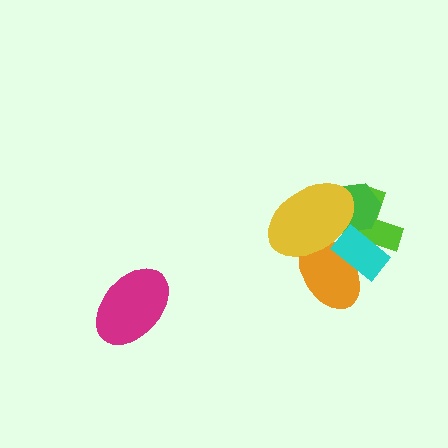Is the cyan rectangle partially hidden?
Yes, it is partially covered by another shape.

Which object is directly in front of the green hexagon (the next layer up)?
The cyan rectangle is directly in front of the green hexagon.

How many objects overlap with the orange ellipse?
3 objects overlap with the orange ellipse.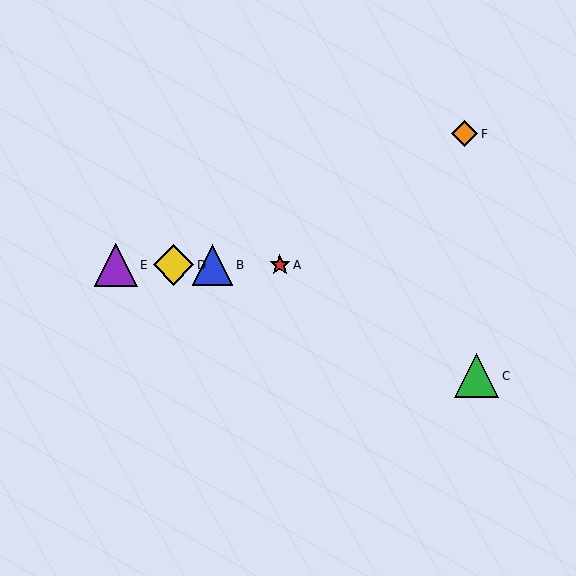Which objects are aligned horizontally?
Objects A, B, D, E are aligned horizontally.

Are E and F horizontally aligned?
No, E is at y≈265 and F is at y≈134.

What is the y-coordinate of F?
Object F is at y≈134.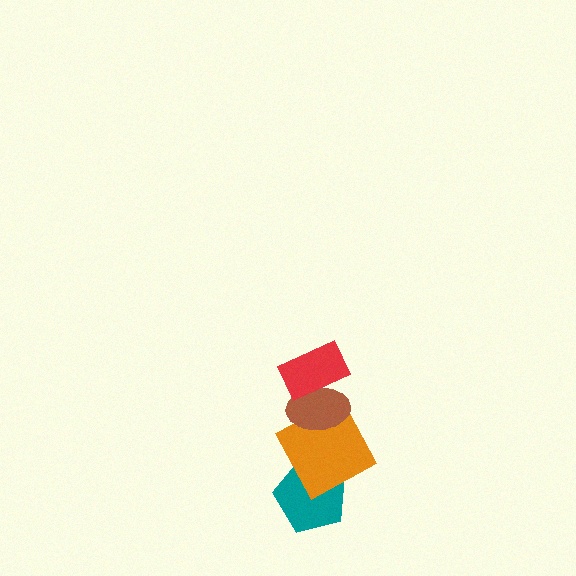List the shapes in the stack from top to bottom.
From top to bottom: the red rectangle, the brown ellipse, the orange square, the teal pentagon.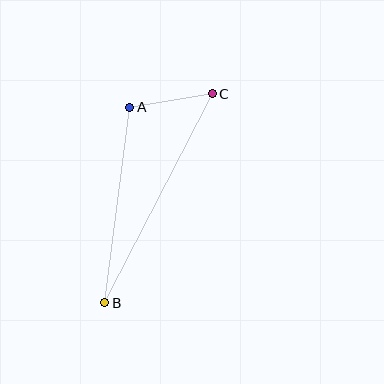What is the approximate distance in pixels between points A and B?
The distance between A and B is approximately 197 pixels.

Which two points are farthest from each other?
Points B and C are farthest from each other.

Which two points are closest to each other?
Points A and C are closest to each other.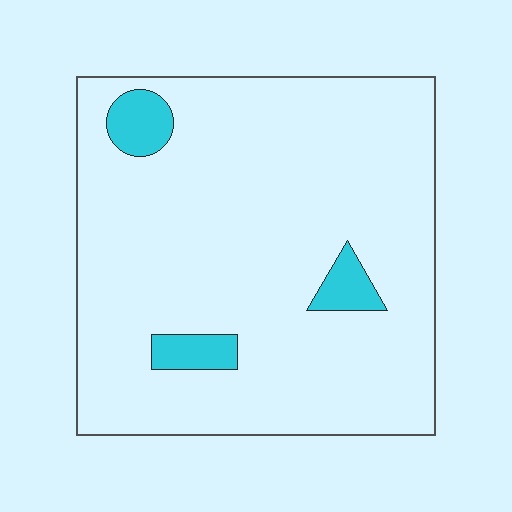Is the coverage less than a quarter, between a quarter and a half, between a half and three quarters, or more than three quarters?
Less than a quarter.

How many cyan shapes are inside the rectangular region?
3.